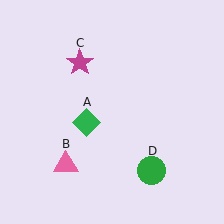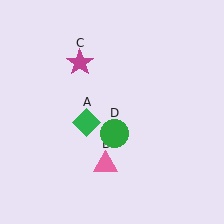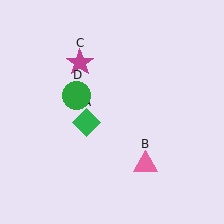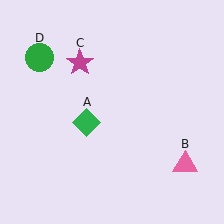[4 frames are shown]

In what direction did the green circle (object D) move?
The green circle (object D) moved up and to the left.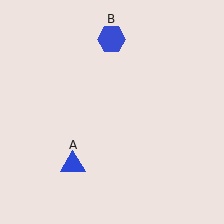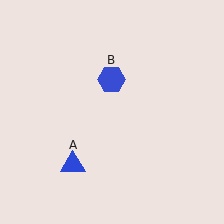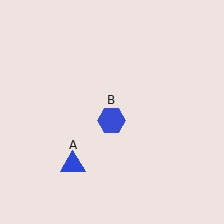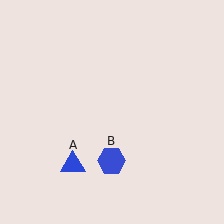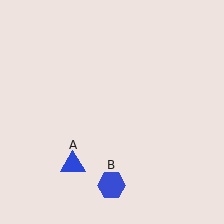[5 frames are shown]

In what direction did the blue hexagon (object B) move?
The blue hexagon (object B) moved down.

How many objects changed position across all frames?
1 object changed position: blue hexagon (object B).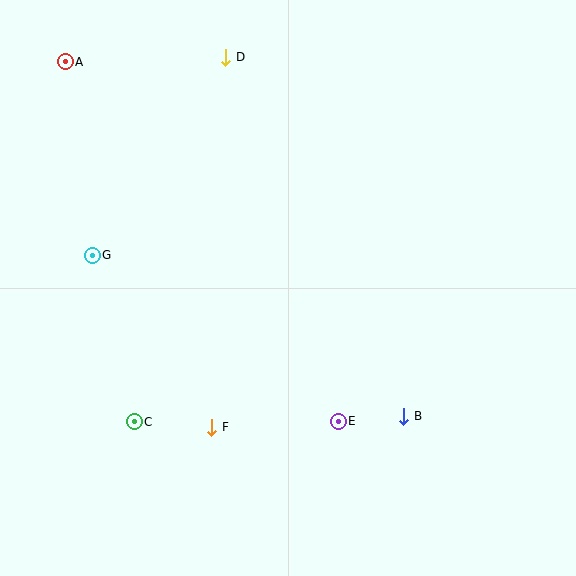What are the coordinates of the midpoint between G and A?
The midpoint between G and A is at (79, 159).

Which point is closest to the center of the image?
Point E at (338, 421) is closest to the center.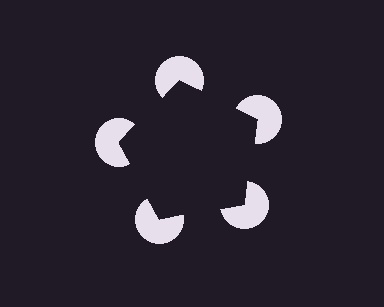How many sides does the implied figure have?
5 sides.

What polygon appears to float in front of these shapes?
An illusory pentagon — its edges are inferred from the aligned wedge cuts in the pac-man discs, not physically drawn.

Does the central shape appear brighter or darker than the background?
It typically appears slightly darker than the background, even though no actual brightness change is drawn.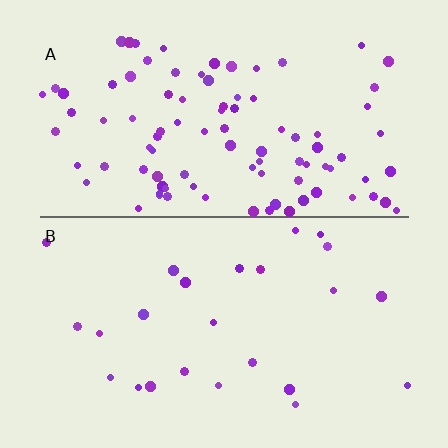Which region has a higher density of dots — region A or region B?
A (the top).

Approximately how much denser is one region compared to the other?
Approximately 3.8× — region A over region B.